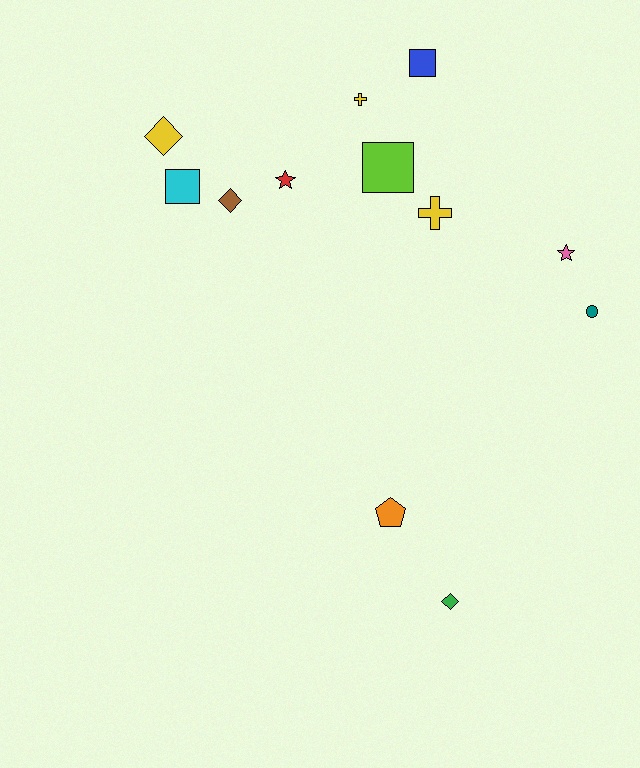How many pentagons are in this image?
There is 1 pentagon.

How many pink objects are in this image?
There is 1 pink object.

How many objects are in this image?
There are 12 objects.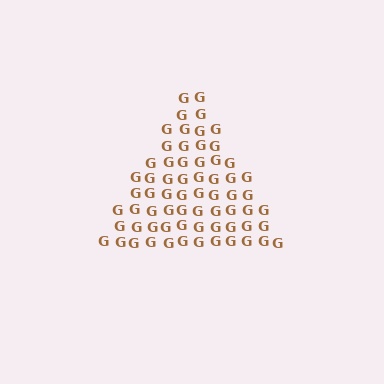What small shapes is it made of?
It is made of small letter G's.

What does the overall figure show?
The overall figure shows a triangle.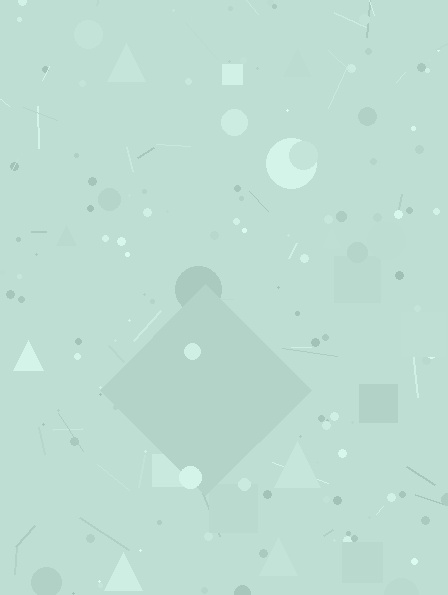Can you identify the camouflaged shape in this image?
The camouflaged shape is a diamond.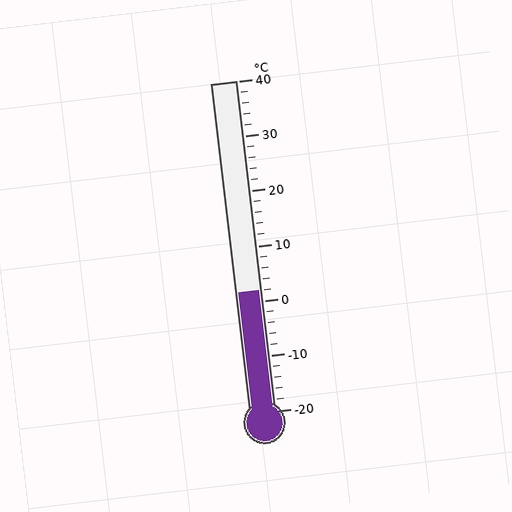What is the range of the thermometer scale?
The thermometer scale ranges from -20°C to 40°C.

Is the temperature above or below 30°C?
The temperature is below 30°C.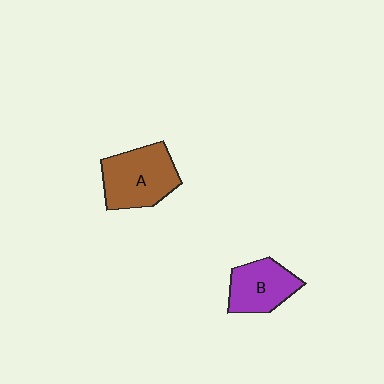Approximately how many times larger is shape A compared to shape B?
Approximately 1.3 times.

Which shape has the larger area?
Shape A (brown).